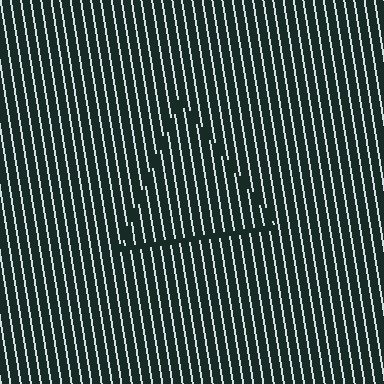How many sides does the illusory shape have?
3 sides — the line-ends trace a triangle.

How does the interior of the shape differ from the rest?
The interior of the shape contains the same grating, shifted by half a period — the contour is defined by the phase discontinuity where line-ends from the inner and outer gratings abut.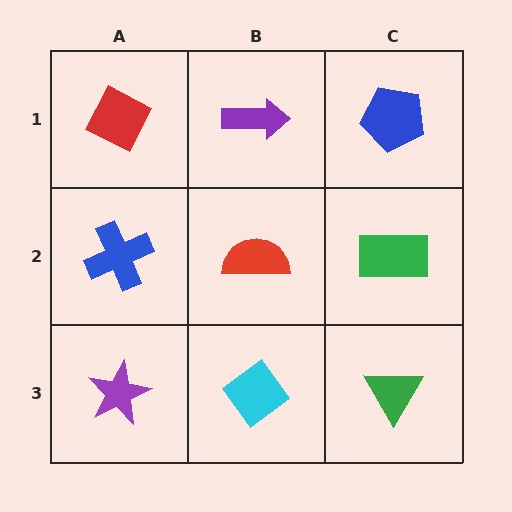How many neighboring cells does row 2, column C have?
3.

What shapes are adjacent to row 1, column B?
A red semicircle (row 2, column B), a red diamond (row 1, column A), a blue pentagon (row 1, column C).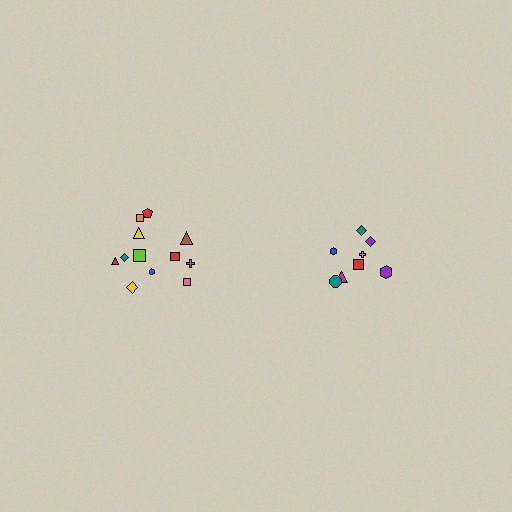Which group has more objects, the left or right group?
The left group.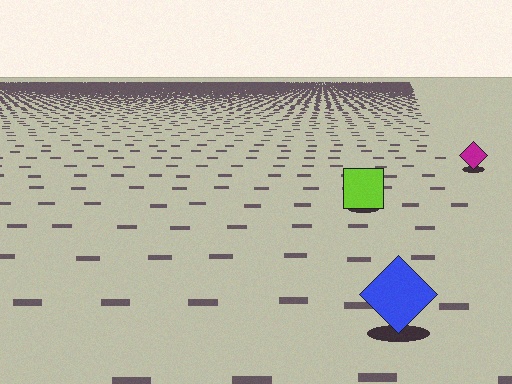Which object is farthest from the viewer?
The magenta diamond is farthest from the viewer. It appears smaller and the ground texture around it is denser.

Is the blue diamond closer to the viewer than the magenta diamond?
Yes. The blue diamond is closer — you can tell from the texture gradient: the ground texture is coarser near it.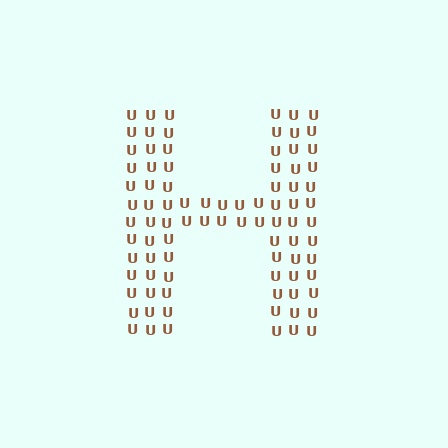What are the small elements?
The small elements are letter U's.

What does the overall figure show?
The overall figure shows the letter H.